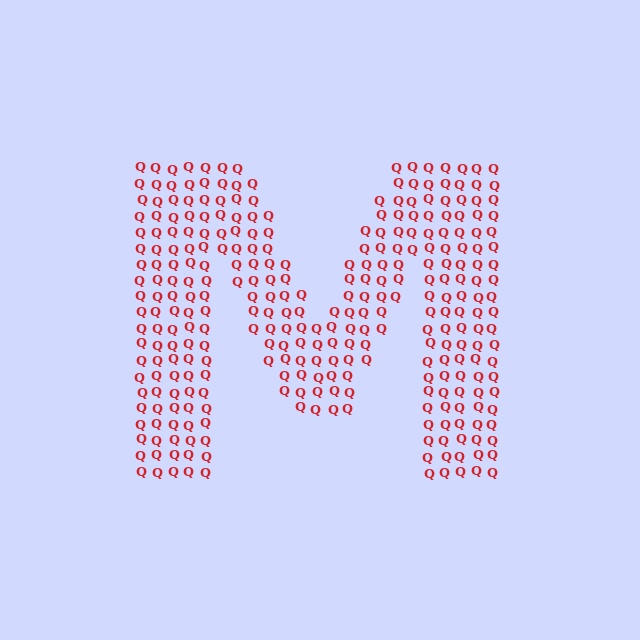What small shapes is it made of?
It is made of small letter Q's.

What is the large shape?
The large shape is the letter M.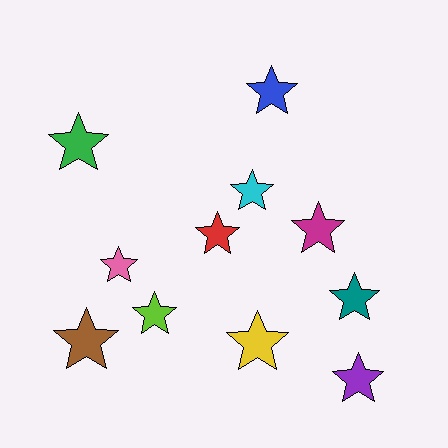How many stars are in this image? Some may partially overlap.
There are 11 stars.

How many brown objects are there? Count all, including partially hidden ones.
There is 1 brown object.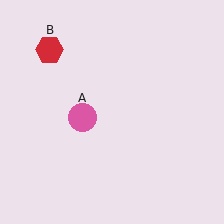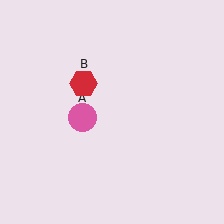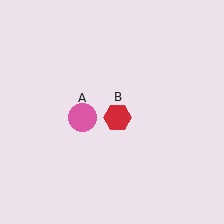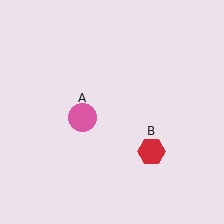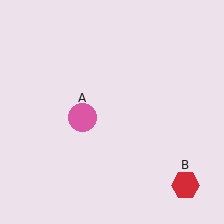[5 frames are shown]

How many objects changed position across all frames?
1 object changed position: red hexagon (object B).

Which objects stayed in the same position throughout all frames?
Pink circle (object A) remained stationary.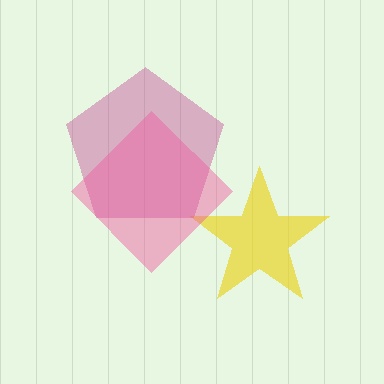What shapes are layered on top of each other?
The layered shapes are: a yellow star, a magenta pentagon, a pink diamond.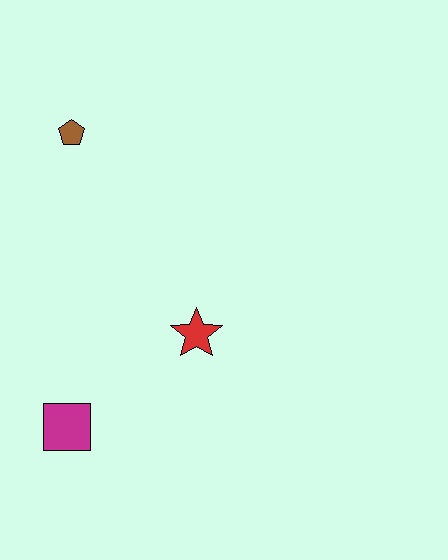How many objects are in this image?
There are 3 objects.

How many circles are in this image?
There are no circles.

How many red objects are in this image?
There is 1 red object.